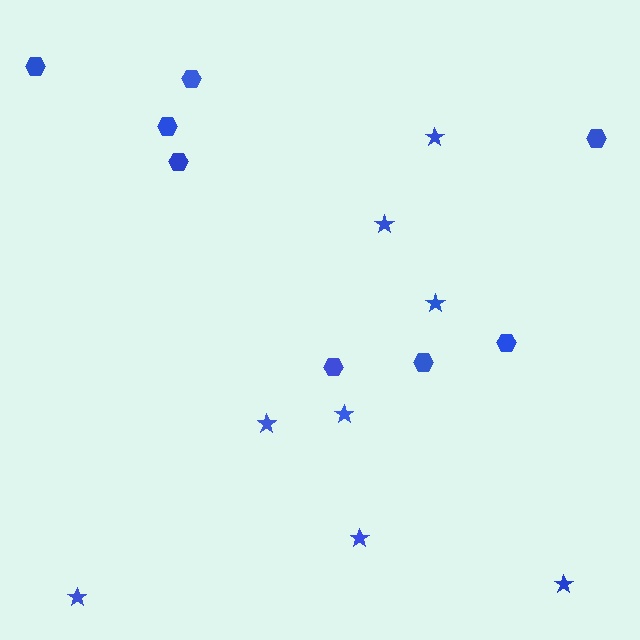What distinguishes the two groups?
There are 2 groups: one group of stars (8) and one group of hexagons (8).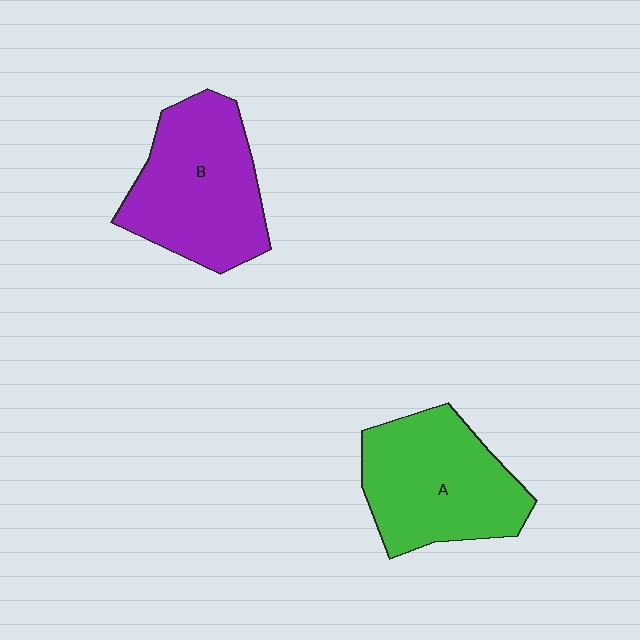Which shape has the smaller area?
Shape A (green).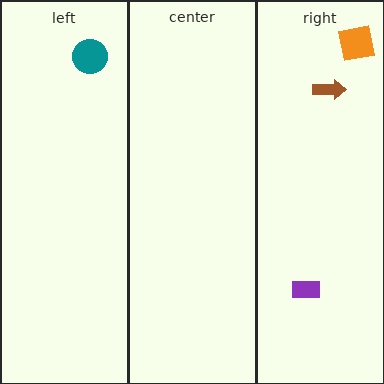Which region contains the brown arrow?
The right region.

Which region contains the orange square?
The right region.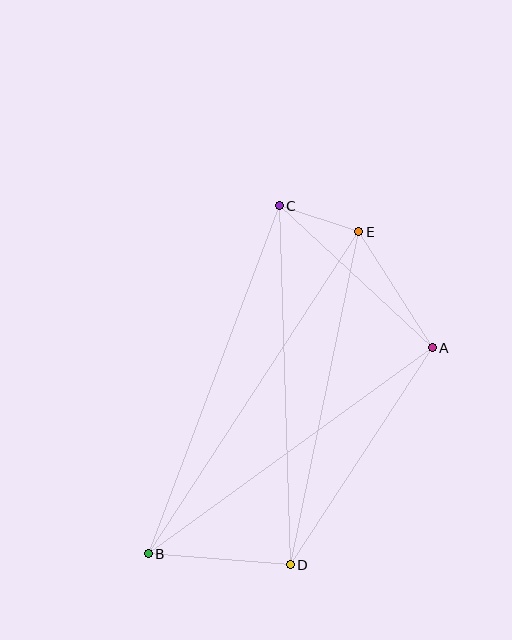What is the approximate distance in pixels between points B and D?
The distance between B and D is approximately 142 pixels.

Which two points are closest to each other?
Points C and E are closest to each other.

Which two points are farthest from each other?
Points B and E are farthest from each other.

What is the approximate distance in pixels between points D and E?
The distance between D and E is approximately 340 pixels.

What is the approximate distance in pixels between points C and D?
The distance between C and D is approximately 359 pixels.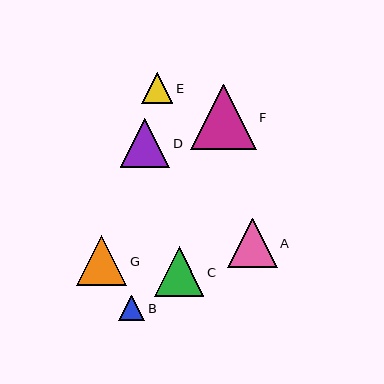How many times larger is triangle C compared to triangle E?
Triangle C is approximately 1.6 times the size of triangle E.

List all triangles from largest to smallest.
From largest to smallest: F, G, A, D, C, E, B.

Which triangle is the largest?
Triangle F is the largest with a size of approximately 65 pixels.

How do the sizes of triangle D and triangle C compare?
Triangle D and triangle C are approximately the same size.